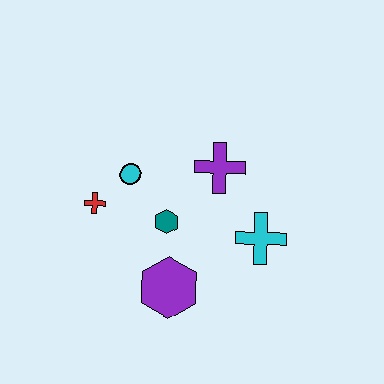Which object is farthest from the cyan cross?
The red cross is farthest from the cyan cross.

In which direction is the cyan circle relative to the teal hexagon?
The cyan circle is above the teal hexagon.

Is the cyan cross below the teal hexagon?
Yes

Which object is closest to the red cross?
The cyan circle is closest to the red cross.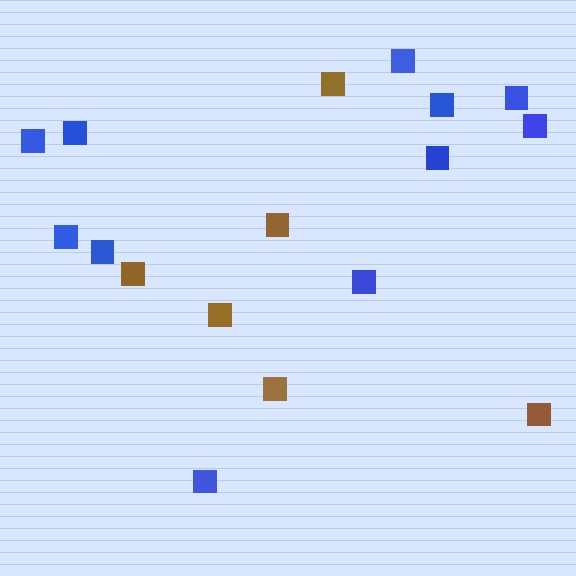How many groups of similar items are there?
There are 2 groups: one group of brown squares (6) and one group of blue squares (11).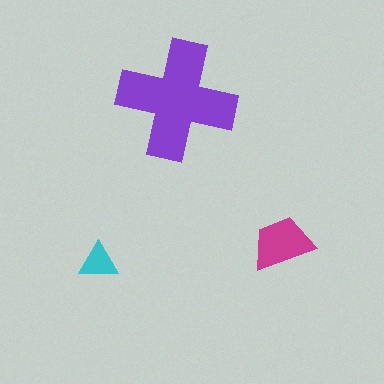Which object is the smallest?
The cyan triangle.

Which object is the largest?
The purple cross.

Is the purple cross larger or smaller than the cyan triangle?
Larger.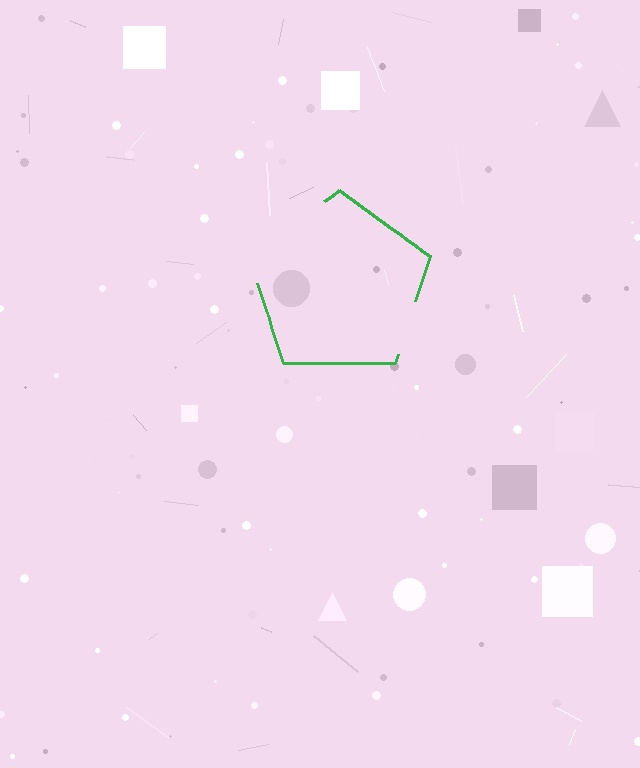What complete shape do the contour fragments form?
The contour fragments form a pentagon.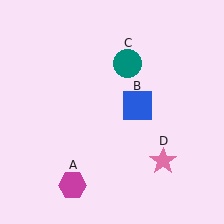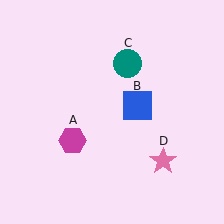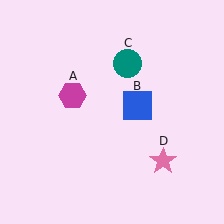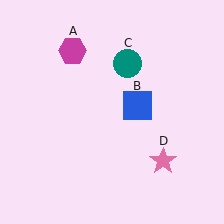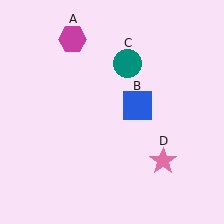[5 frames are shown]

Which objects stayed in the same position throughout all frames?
Blue square (object B) and teal circle (object C) and pink star (object D) remained stationary.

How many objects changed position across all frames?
1 object changed position: magenta hexagon (object A).